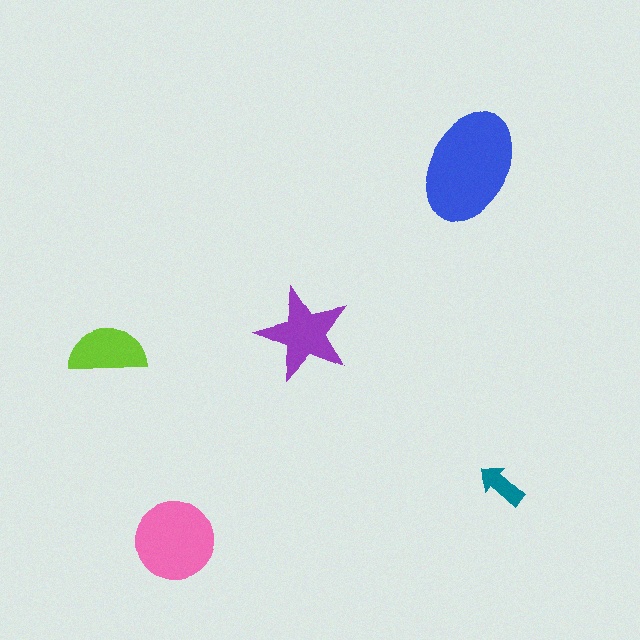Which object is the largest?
The blue ellipse.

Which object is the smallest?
The teal arrow.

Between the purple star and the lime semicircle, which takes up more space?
The purple star.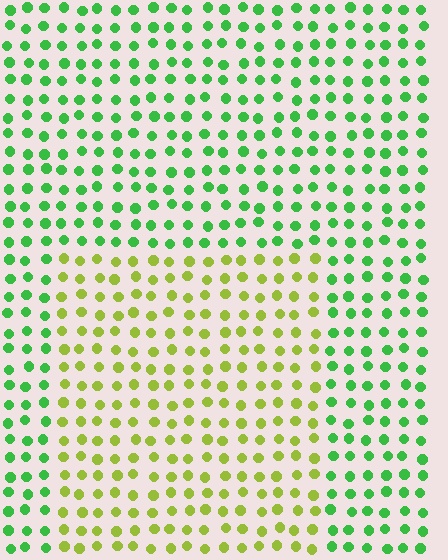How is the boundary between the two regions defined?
The boundary is defined purely by a slight shift in hue (about 47 degrees). Spacing, size, and orientation are identical on both sides.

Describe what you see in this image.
The image is filled with small green elements in a uniform arrangement. A rectangle-shaped region is visible where the elements are tinted to a slightly different hue, forming a subtle color boundary.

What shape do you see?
I see a rectangle.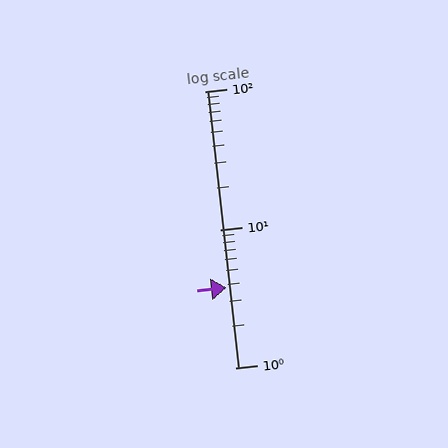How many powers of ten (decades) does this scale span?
The scale spans 2 decades, from 1 to 100.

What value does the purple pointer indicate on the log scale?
The pointer indicates approximately 3.8.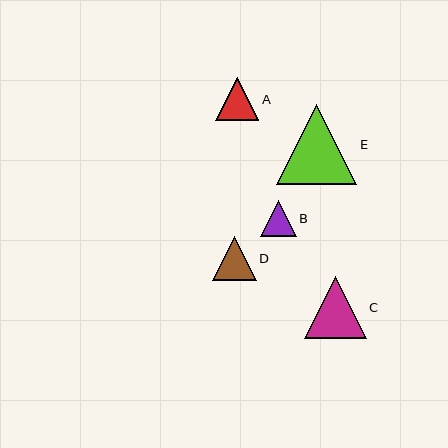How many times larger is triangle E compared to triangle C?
Triangle E is approximately 1.3 times the size of triangle C.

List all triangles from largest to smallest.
From largest to smallest: E, C, D, A, B.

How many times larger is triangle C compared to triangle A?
Triangle C is approximately 1.4 times the size of triangle A.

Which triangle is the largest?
Triangle E is the largest with a size of approximately 80 pixels.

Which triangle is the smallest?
Triangle B is the smallest with a size of approximately 36 pixels.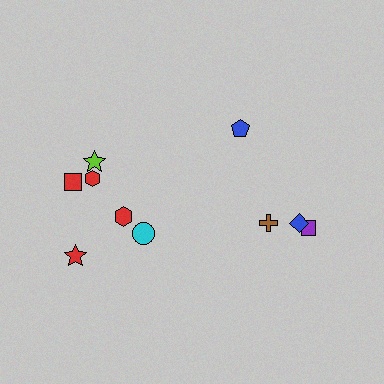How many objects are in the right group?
There are 4 objects.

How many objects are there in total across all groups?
There are 10 objects.